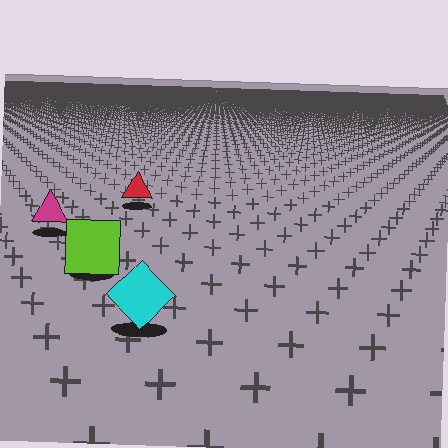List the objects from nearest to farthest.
From nearest to farthest: the cyan diamond, the lime square, the magenta triangle, the red triangle.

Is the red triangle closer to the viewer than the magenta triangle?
No. The magenta triangle is closer — you can tell from the texture gradient: the ground texture is coarser near it.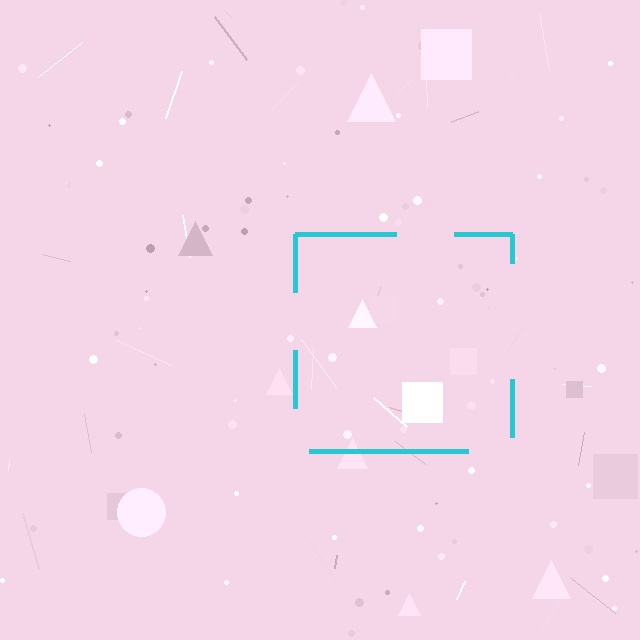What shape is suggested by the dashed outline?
The dashed outline suggests a square.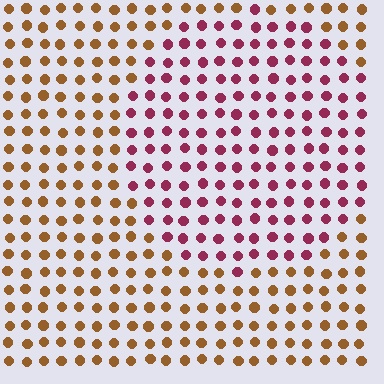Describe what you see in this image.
The image is filled with small brown elements in a uniform arrangement. A circle-shaped region is visible where the elements are tinted to a slightly different hue, forming a subtle color boundary.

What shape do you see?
I see a circle.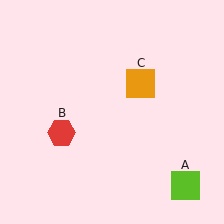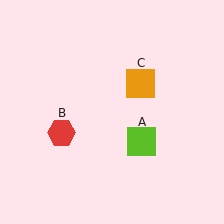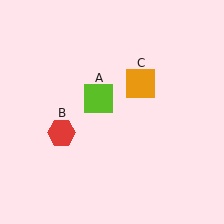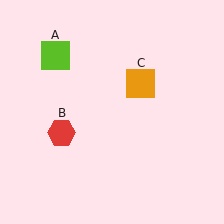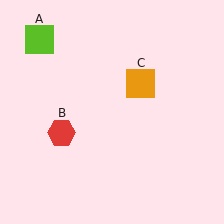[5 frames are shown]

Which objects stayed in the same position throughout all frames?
Red hexagon (object B) and orange square (object C) remained stationary.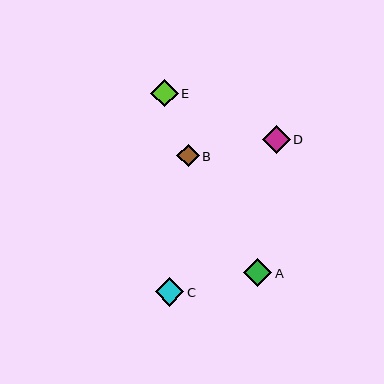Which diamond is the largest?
Diamond C is the largest with a size of approximately 29 pixels.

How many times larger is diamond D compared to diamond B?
Diamond D is approximately 1.2 times the size of diamond B.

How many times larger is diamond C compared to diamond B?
Diamond C is approximately 1.3 times the size of diamond B.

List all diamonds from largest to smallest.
From largest to smallest: C, A, D, E, B.